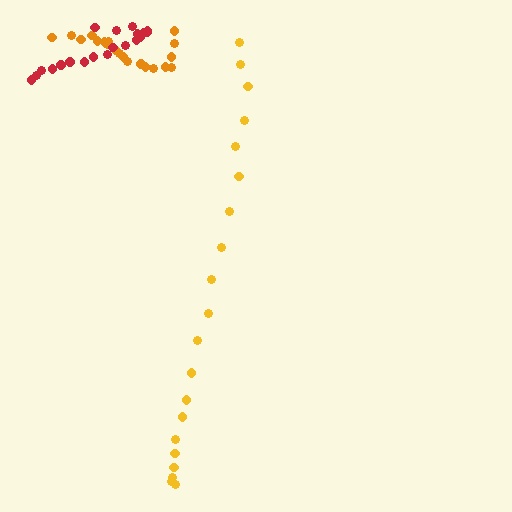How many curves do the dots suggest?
There are 3 distinct paths.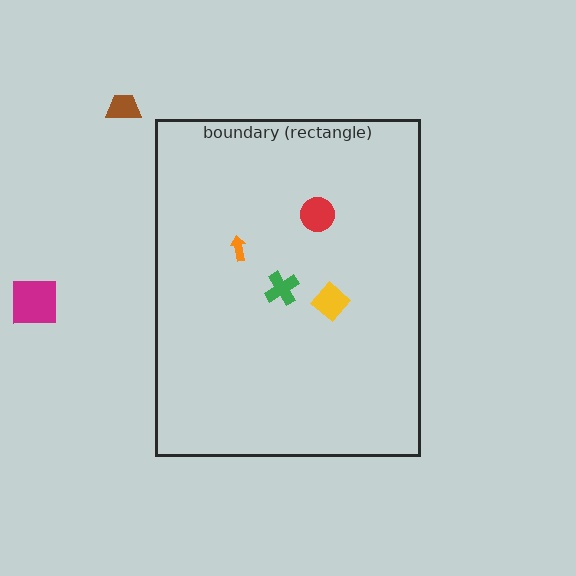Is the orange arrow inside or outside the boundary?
Inside.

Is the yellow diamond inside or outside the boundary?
Inside.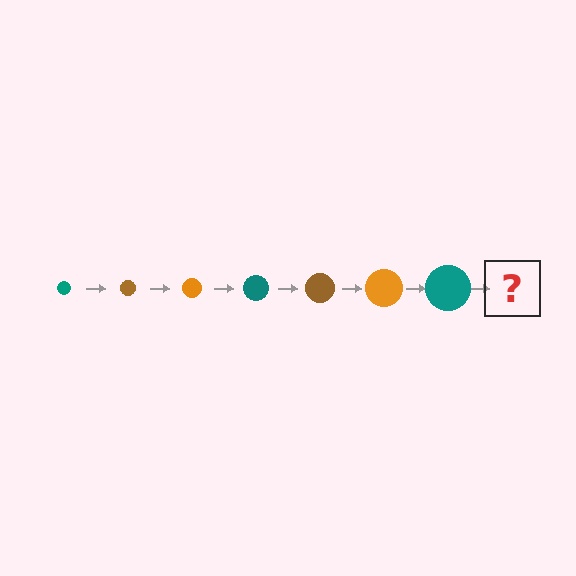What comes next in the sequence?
The next element should be a brown circle, larger than the previous one.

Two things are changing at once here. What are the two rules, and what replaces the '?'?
The two rules are that the circle grows larger each step and the color cycles through teal, brown, and orange. The '?' should be a brown circle, larger than the previous one.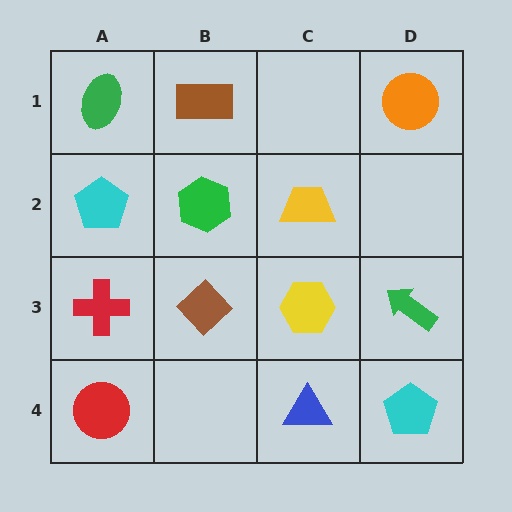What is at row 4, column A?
A red circle.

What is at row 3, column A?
A red cross.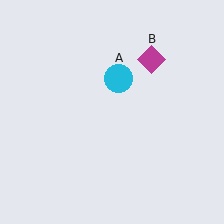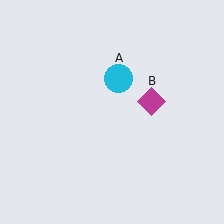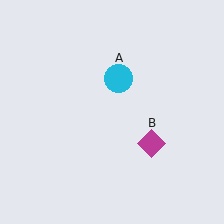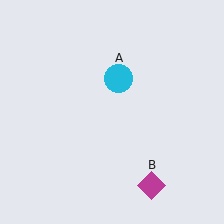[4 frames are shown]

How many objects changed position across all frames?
1 object changed position: magenta diamond (object B).